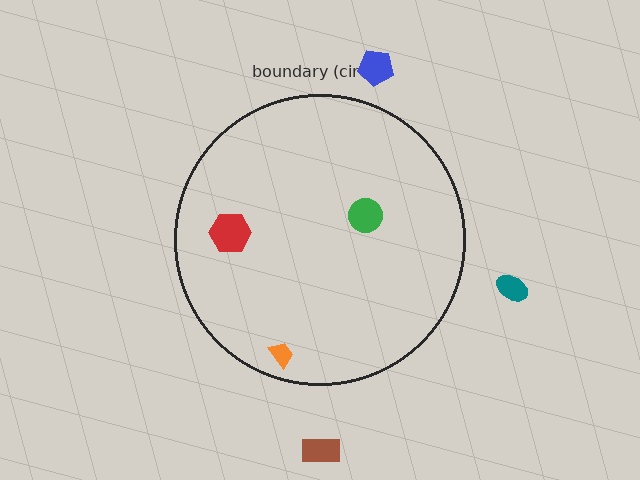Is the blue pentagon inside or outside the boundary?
Outside.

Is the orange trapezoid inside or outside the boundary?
Inside.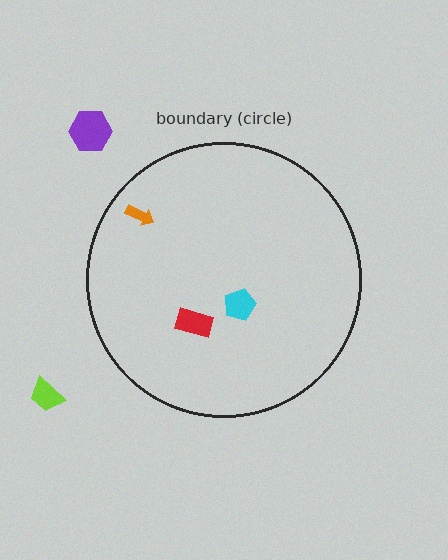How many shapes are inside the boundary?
3 inside, 2 outside.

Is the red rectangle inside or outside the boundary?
Inside.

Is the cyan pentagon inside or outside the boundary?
Inside.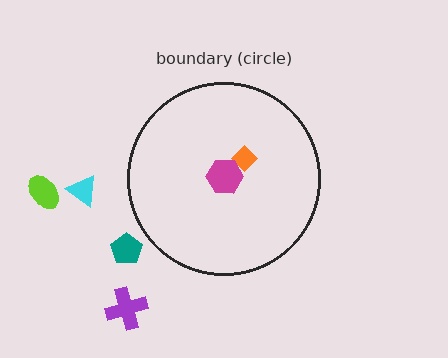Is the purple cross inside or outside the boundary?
Outside.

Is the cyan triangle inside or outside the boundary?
Outside.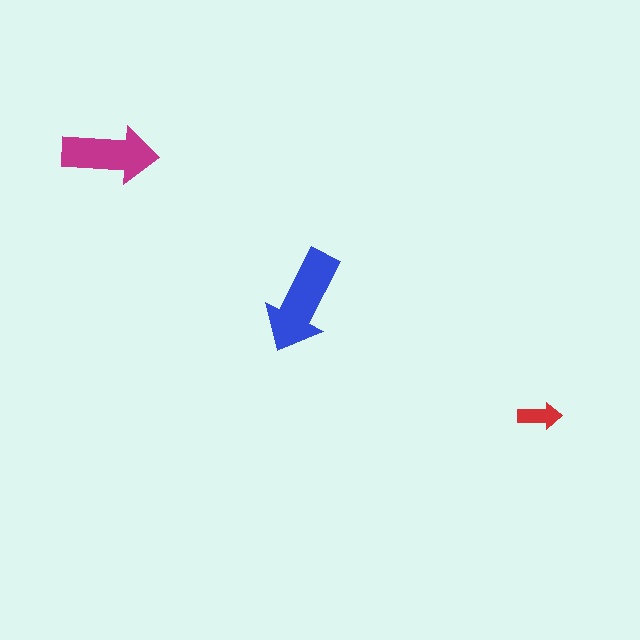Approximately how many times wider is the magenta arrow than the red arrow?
About 2 times wider.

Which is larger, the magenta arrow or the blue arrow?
The blue one.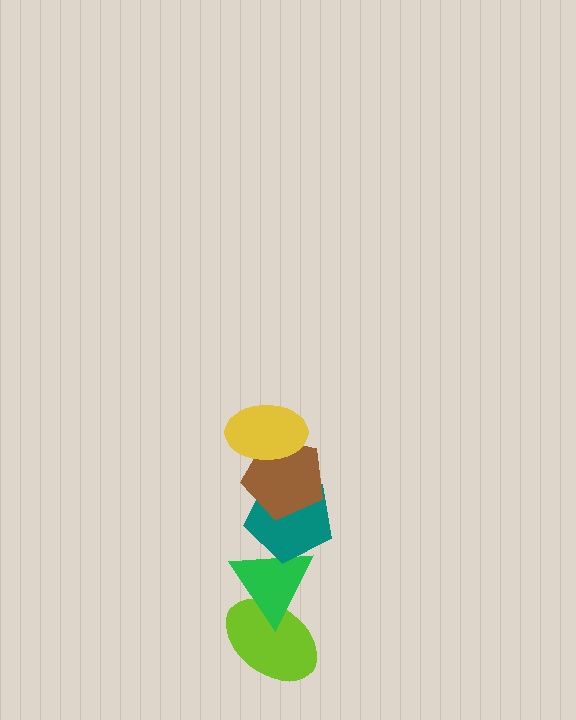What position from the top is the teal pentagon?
The teal pentagon is 3rd from the top.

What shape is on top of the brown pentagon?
The yellow ellipse is on top of the brown pentagon.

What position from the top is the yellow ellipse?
The yellow ellipse is 1st from the top.